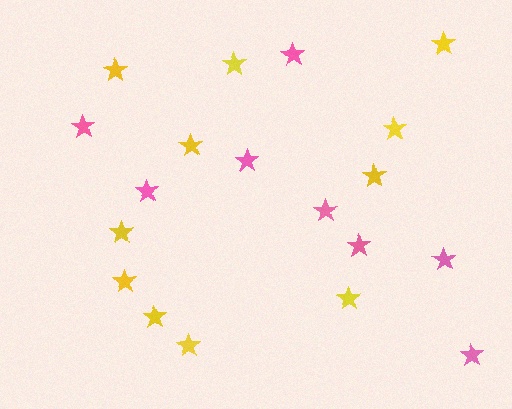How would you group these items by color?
There are 2 groups: one group of pink stars (8) and one group of yellow stars (11).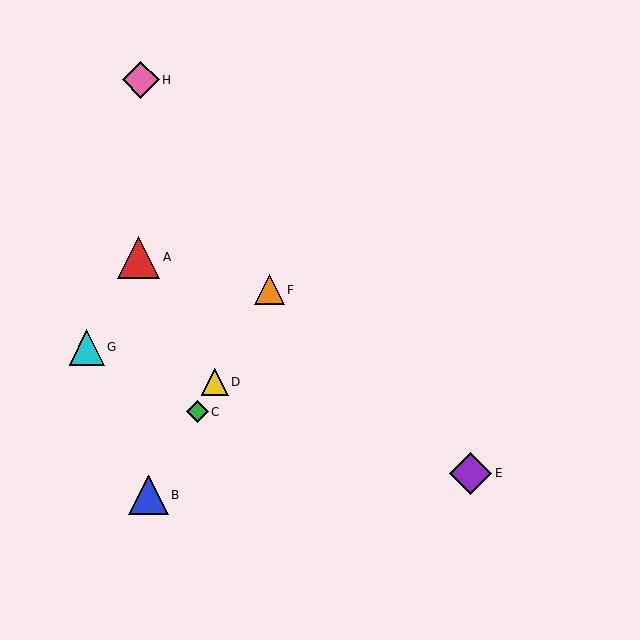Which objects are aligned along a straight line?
Objects B, C, D, F are aligned along a straight line.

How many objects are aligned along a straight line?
4 objects (B, C, D, F) are aligned along a straight line.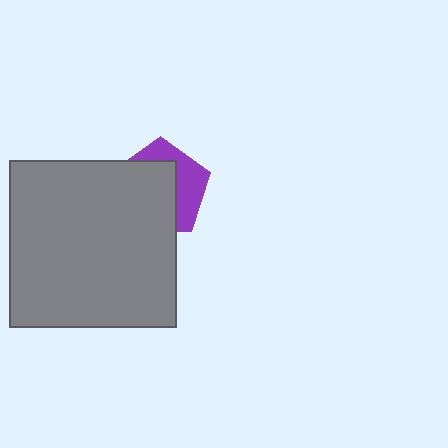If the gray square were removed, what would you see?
You would see the complete purple pentagon.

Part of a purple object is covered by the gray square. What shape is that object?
It is a pentagon.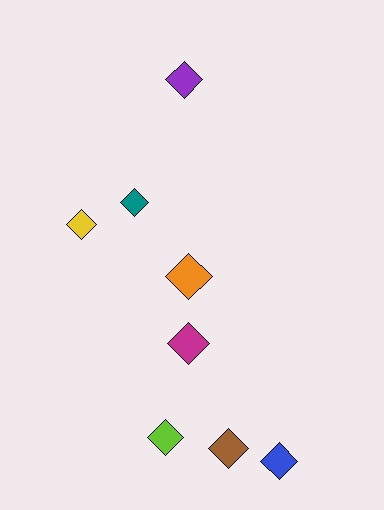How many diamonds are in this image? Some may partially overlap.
There are 8 diamonds.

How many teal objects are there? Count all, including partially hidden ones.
There is 1 teal object.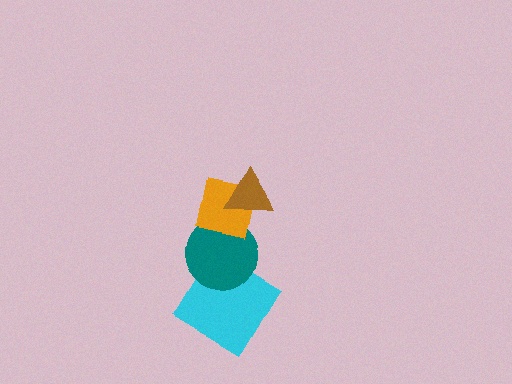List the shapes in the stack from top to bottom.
From top to bottom: the brown triangle, the orange square, the teal circle, the cyan diamond.